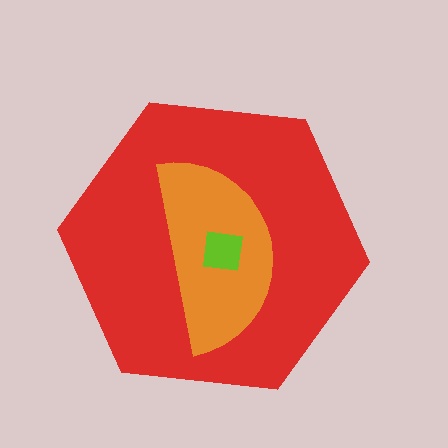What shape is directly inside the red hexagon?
The orange semicircle.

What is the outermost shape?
The red hexagon.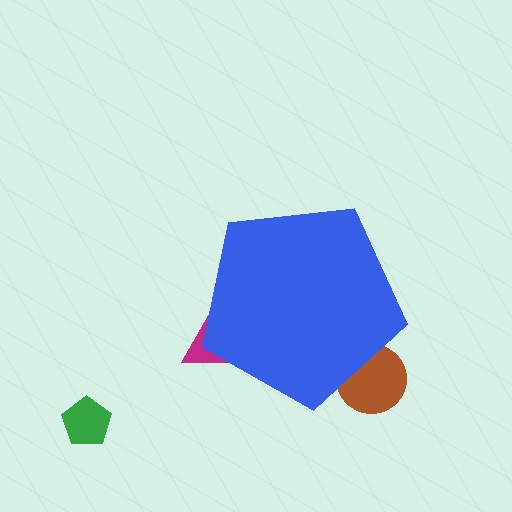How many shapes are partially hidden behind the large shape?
2 shapes are partially hidden.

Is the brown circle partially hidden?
Yes, the brown circle is partially hidden behind the blue pentagon.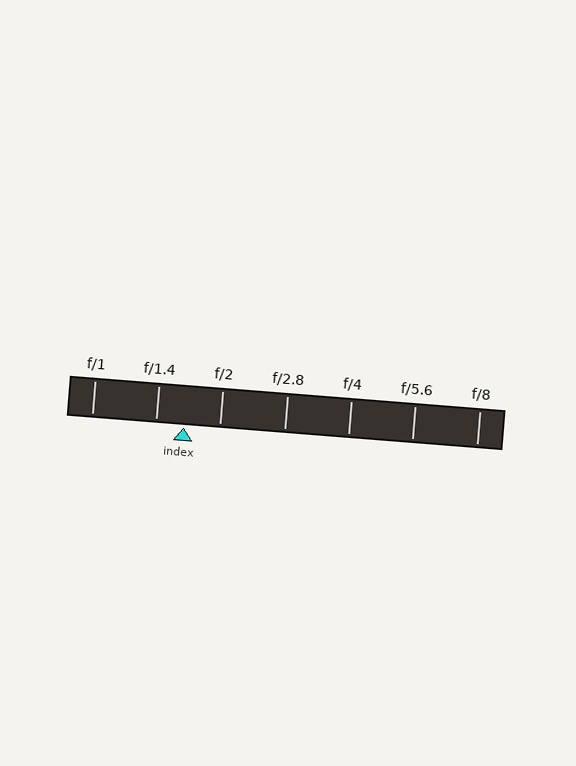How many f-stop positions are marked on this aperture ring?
There are 7 f-stop positions marked.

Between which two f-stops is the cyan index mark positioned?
The index mark is between f/1.4 and f/2.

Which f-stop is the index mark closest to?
The index mark is closest to f/1.4.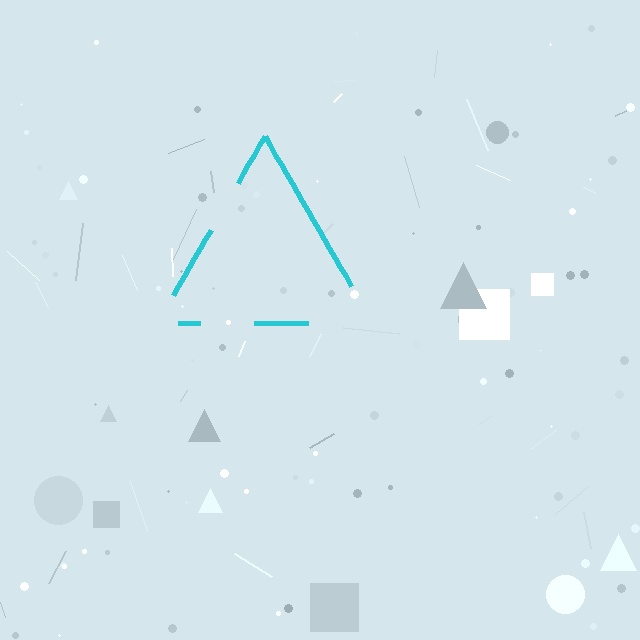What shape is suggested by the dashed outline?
The dashed outline suggests a triangle.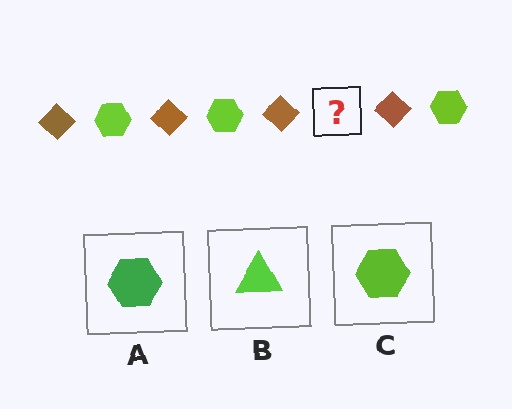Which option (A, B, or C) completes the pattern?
C.